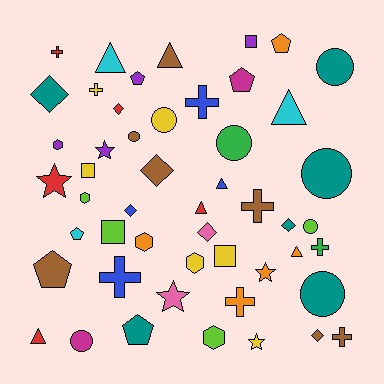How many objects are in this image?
There are 50 objects.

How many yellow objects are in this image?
There are 6 yellow objects.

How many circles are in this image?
There are 8 circles.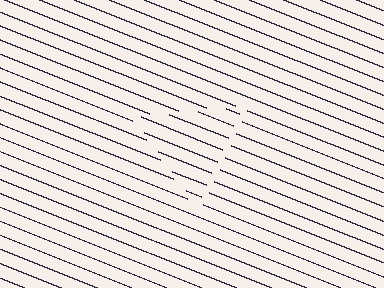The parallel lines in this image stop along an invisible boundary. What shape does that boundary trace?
An illusory triangle. The interior of the shape contains the same grating, shifted by half a period — the contour is defined by the phase discontinuity where line-ends from the inner and outer gratings abut.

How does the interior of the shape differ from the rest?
The interior of the shape contains the same grating, shifted by half a period — the contour is defined by the phase discontinuity where line-ends from the inner and outer gratings abut.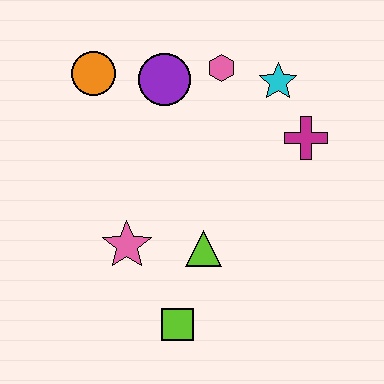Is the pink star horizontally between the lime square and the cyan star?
No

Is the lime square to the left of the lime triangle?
Yes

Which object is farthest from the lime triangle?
The orange circle is farthest from the lime triangle.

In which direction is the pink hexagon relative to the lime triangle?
The pink hexagon is above the lime triangle.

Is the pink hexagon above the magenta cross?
Yes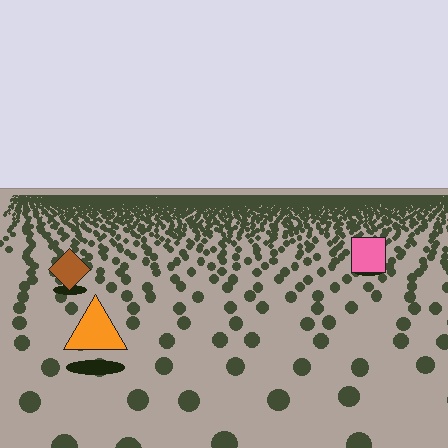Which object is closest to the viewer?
The orange triangle is closest. The texture marks near it are larger and more spread out.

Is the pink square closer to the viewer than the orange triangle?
No. The orange triangle is closer — you can tell from the texture gradient: the ground texture is coarser near it.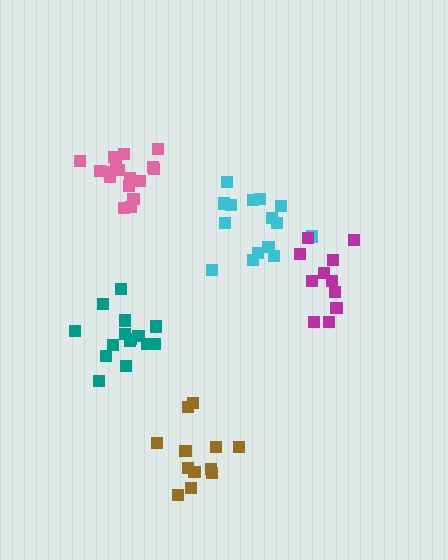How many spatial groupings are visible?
There are 5 spatial groupings.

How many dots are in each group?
Group 1: 15 dots, Group 2: 15 dots, Group 3: 11 dots, Group 4: 17 dots, Group 5: 12 dots (70 total).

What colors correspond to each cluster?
The clusters are colored: cyan, teal, magenta, pink, brown.